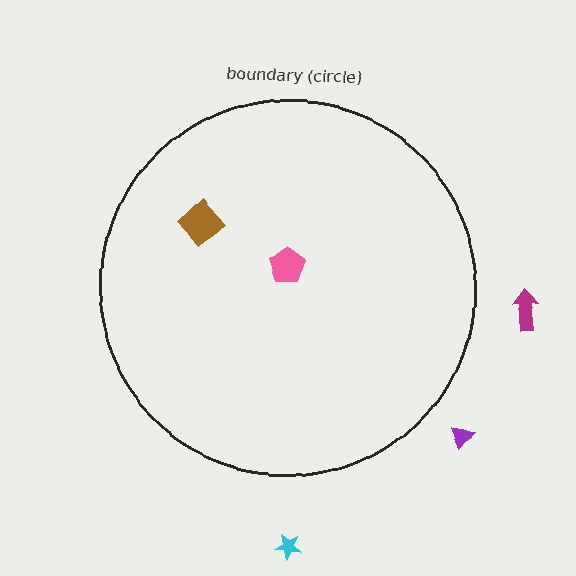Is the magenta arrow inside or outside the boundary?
Outside.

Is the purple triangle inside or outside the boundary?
Outside.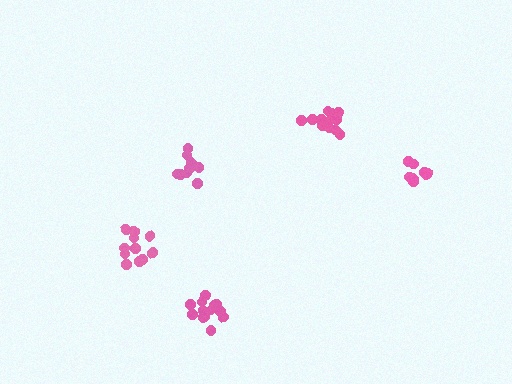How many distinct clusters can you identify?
There are 5 distinct clusters.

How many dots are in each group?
Group 1: 14 dots, Group 2: 9 dots, Group 3: 11 dots, Group 4: 13 dots, Group 5: 9 dots (56 total).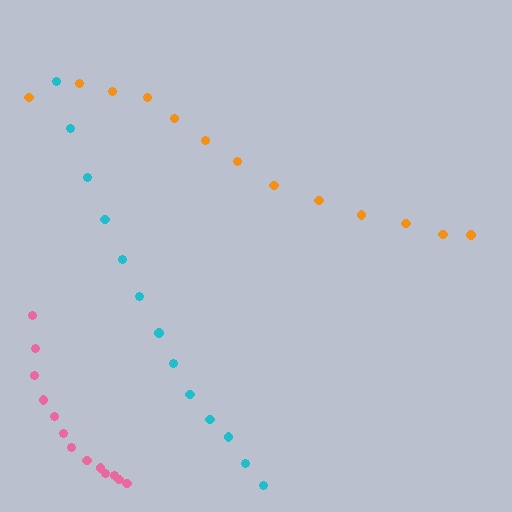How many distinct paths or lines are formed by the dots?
There are 3 distinct paths.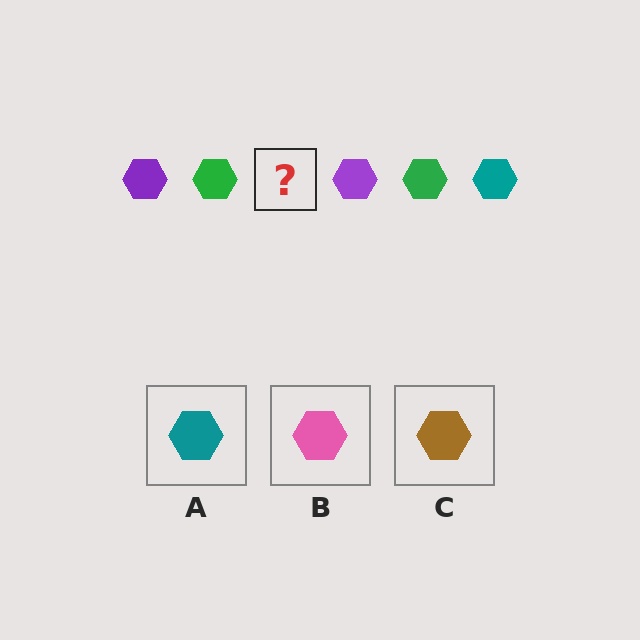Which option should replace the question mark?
Option A.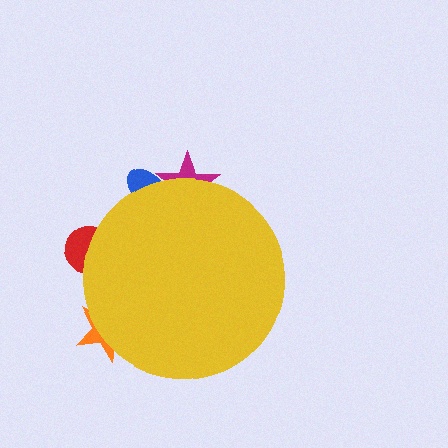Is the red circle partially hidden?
Yes, the red circle is partially hidden behind the yellow circle.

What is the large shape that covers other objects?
A yellow circle.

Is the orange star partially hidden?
Yes, the orange star is partially hidden behind the yellow circle.